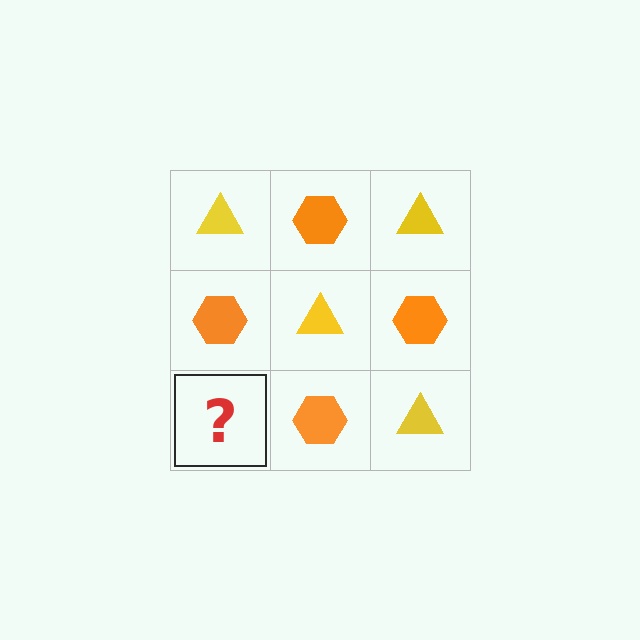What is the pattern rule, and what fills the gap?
The rule is that it alternates yellow triangle and orange hexagon in a checkerboard pattern. The gap should be filled with a yellow triangle.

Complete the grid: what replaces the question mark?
The question mark should be replaced with a yellow triangle.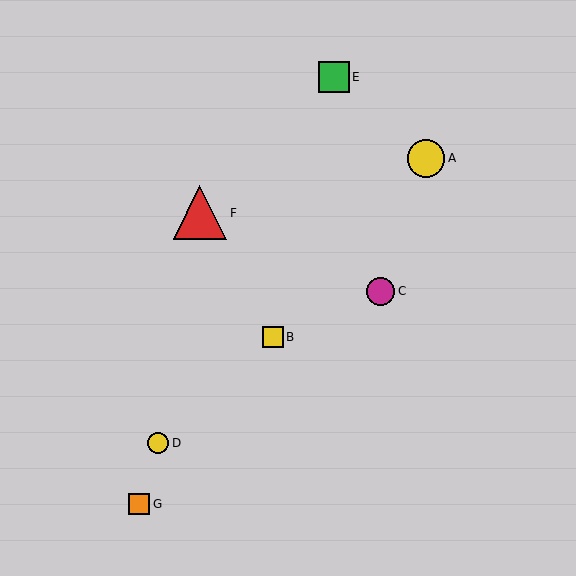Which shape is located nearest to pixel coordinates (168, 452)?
The yellow circle (labeled D) at (158, 443) is nearest to that location.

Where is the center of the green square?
The center of the green square is at (334, 77).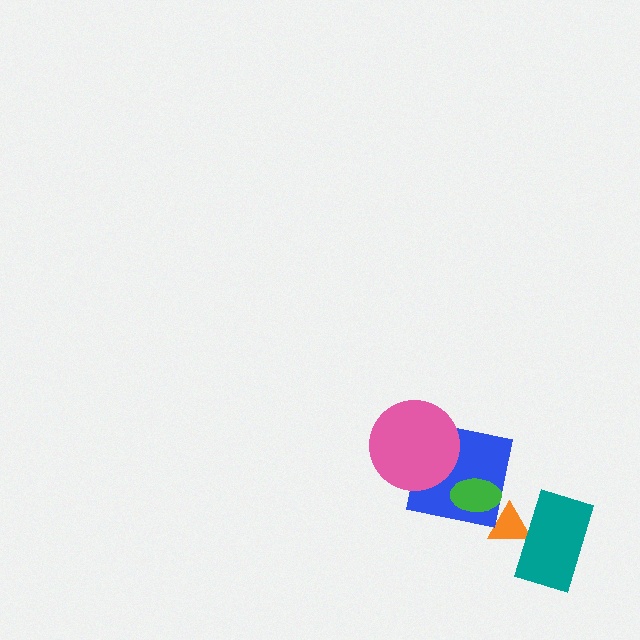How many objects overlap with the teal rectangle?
1 object overlaps with the teal rectangle.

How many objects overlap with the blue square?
2 objects overlap with the blue square.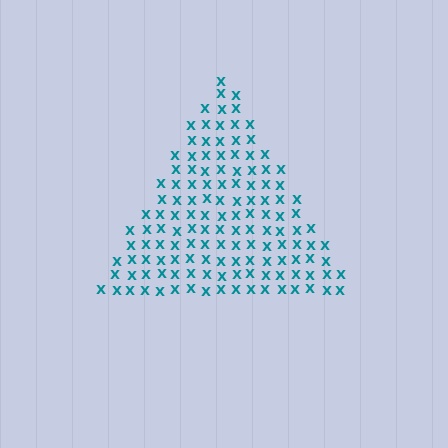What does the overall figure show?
The overall figure shows a triangle.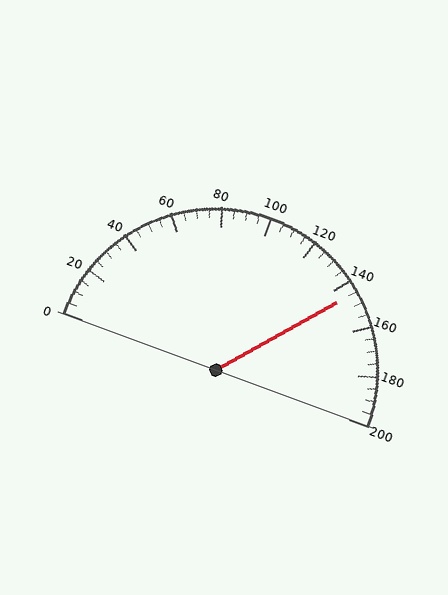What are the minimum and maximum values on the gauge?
The gauge ranges from 0 to 200.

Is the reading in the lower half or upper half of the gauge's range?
The reading is in the upper half of the range (0 to 200).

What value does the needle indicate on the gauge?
The needle indicates approximately 145.